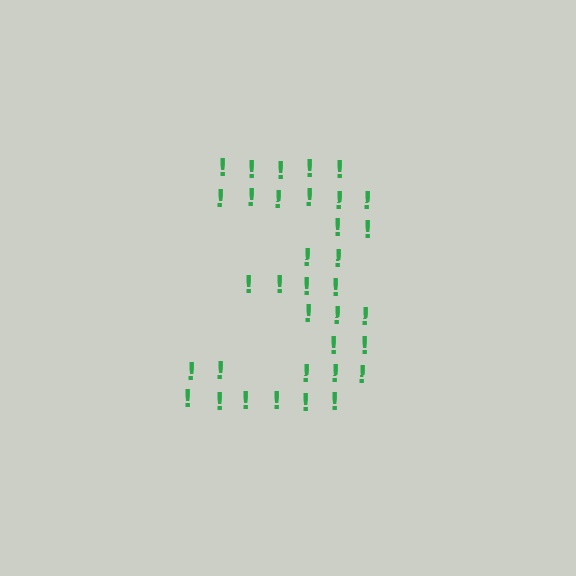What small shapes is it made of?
It is made of small exclamation marks.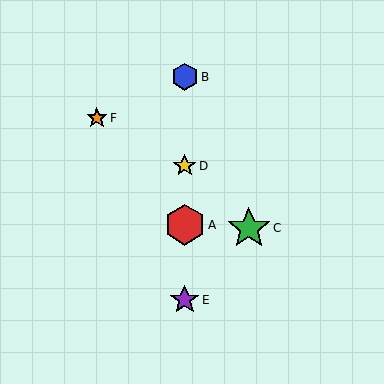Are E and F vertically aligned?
No, E is at x≈185 and F is at x≈97.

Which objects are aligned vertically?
Objects A, B, D, E are aligned vertically.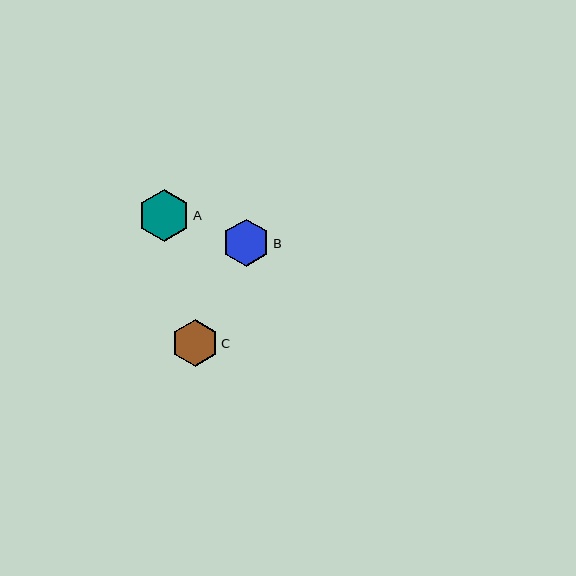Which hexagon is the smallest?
Hexagon C is the smallest with a size of approximately 47 pixels.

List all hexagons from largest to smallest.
From largest to smallest: A, B, C.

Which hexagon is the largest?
Hexagon A is the largest with a size of approximately 52 pixels.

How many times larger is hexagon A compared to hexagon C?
Hexagon A is approximately 1.1 times the size of hexagon C.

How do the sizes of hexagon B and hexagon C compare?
Hexagon B and hexagon C are approximately the same size.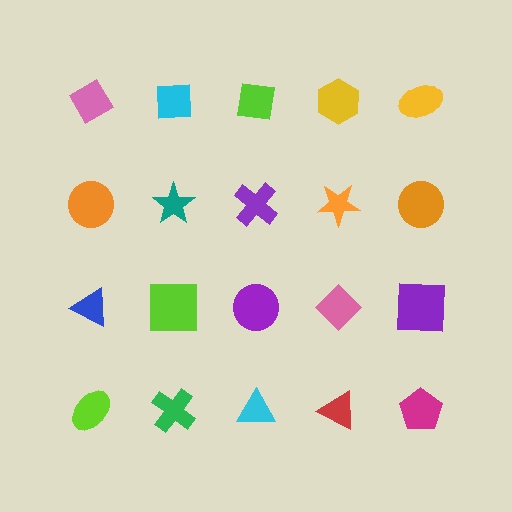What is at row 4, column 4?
A red triangle.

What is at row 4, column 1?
A lime ellipse.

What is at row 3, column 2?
A lime square.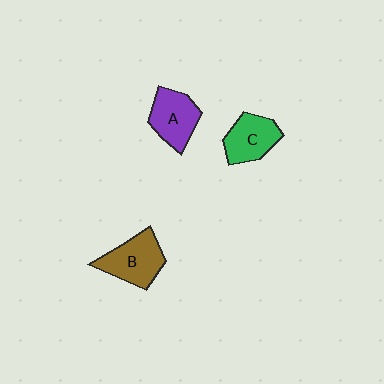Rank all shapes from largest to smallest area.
From largest to smallest: B (brown), A (purple), C (green).